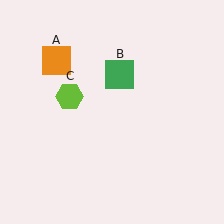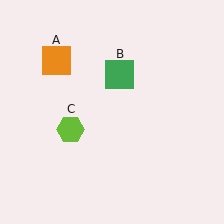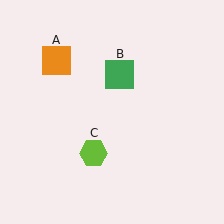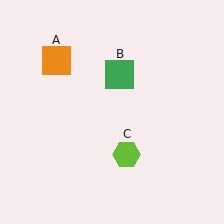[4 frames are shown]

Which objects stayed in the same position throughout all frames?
Orange square (object A) and green square (object B) remained stationary.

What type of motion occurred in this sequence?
The lime hexagon (object C) rotated counterclockwise around the center of the scene.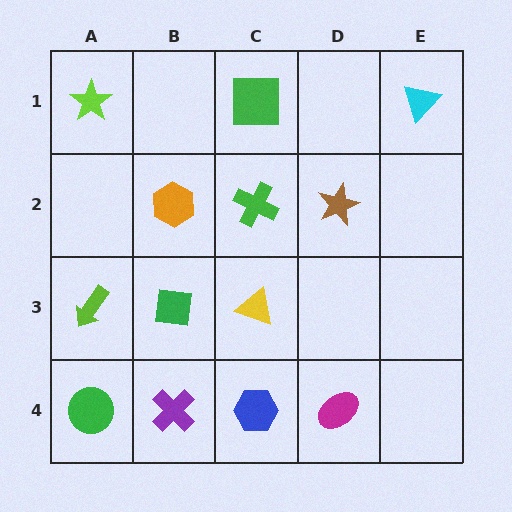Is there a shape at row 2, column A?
No, that cell is empty.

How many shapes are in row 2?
3 shapes.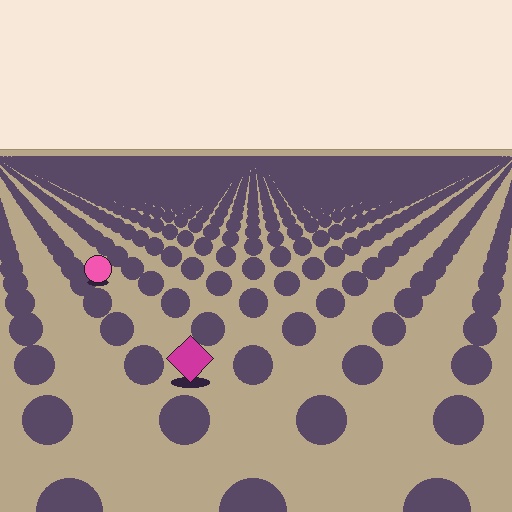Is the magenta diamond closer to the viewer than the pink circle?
Yes. The magenta diamond is closer — you can tell from the texture gradient: the ground texture is coarser near it.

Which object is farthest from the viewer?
The pink circle is farthest from the viewer. It appears smaller and the ground texture around it is denser.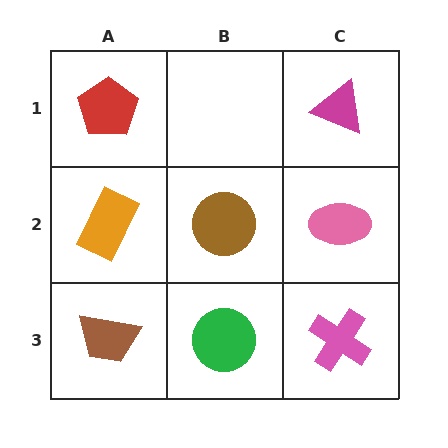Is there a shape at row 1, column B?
No, that cell is empty.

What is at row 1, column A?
A red pentagon.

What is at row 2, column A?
An orange rectangle.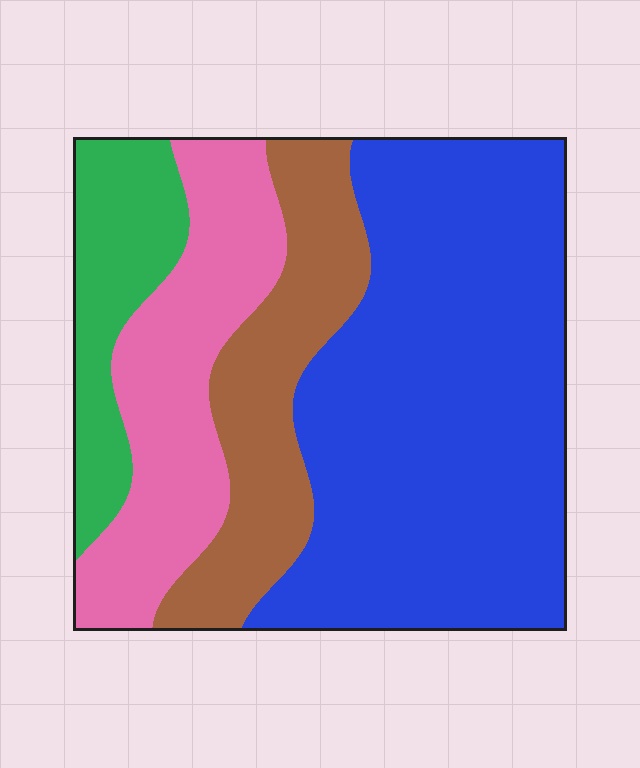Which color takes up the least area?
Green, at roughly 10%.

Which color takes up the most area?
Blue, at roughly 50%.